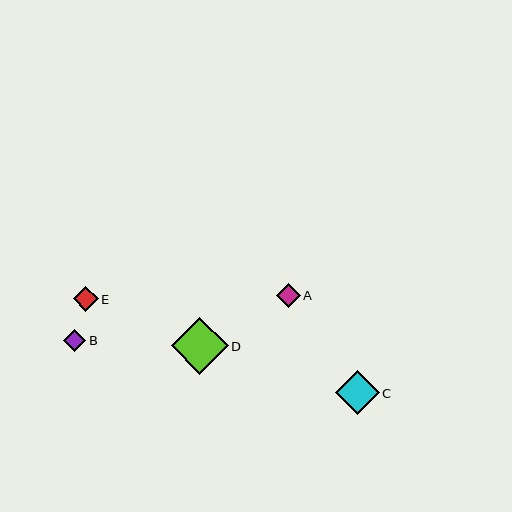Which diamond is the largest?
Diamond D is the largest with a size of approximately 57 pixels.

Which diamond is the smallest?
Diamond B is the smallest with a size of approximately 22 pixels.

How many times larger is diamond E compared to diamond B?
Diamond E is approximately 1.1 times the size of diamond B.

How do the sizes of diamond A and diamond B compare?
Diamond A and diamond B are approximately the same size.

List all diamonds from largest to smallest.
From largest to smallest: D, C, E, A, B.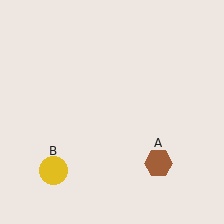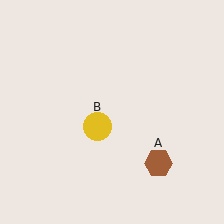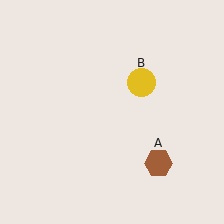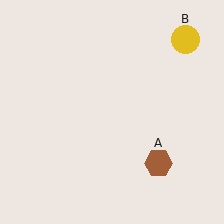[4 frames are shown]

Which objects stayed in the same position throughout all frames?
Brown hexagon (object A) remained stationary.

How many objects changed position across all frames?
1 object changed position: yellow circle (object B).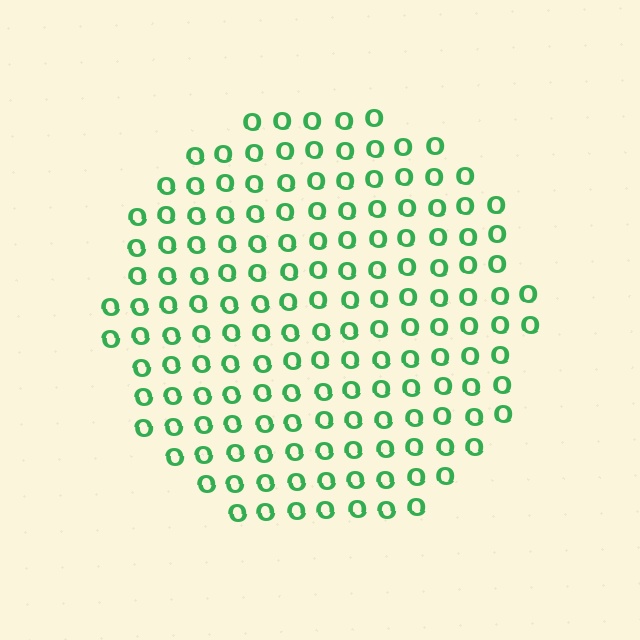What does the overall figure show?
The overall figure shows a circle.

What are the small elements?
The small elements are letter O's.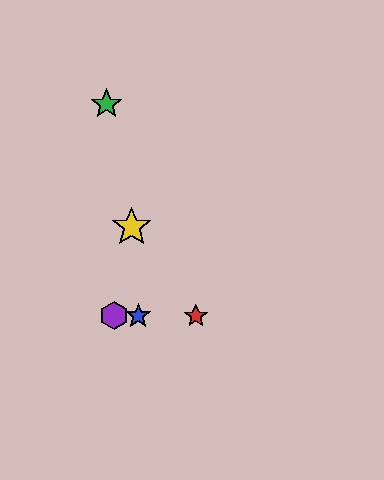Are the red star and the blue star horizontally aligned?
Yes, both are at y≈316.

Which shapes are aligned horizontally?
The red star, the blue star, the purple hexagon are aligned horizontally.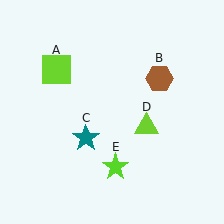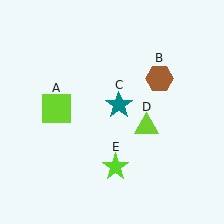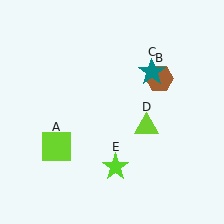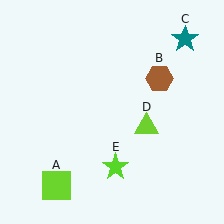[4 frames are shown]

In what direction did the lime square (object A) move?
The lime square (object A) moved down.